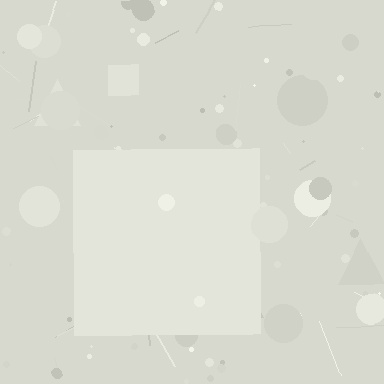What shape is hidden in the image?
A square is hidden in the image.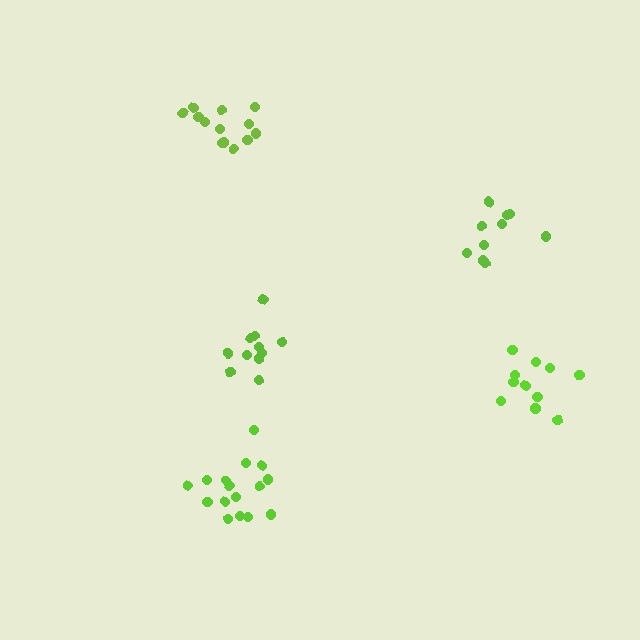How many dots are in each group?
Group 1: 10 dots, Group 2: 11 dots, Group 3: 11 dots, Group 4: 16 dots, Group 5: 13 dots (61 total).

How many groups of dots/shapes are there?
There are 5 groups.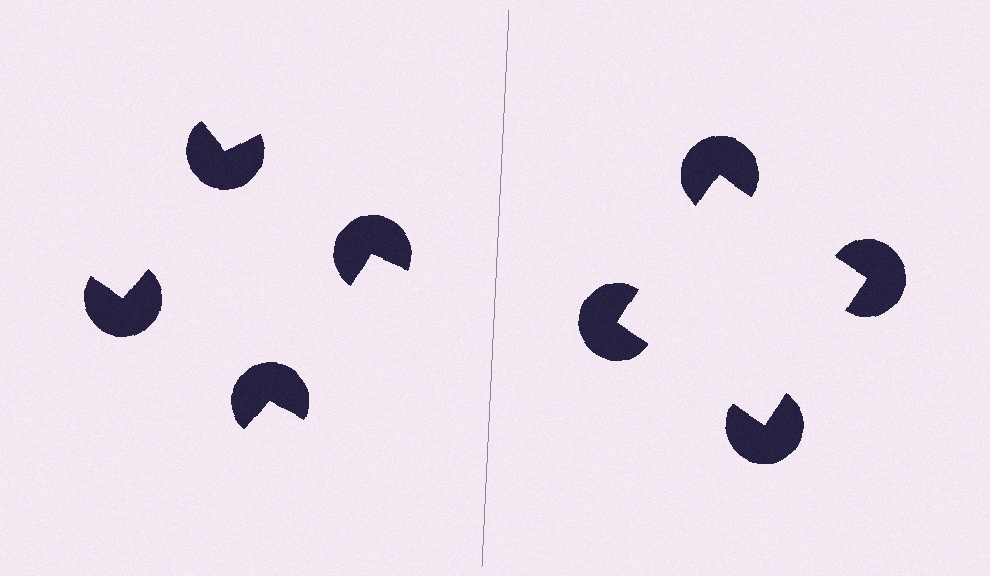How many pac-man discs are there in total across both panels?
8 — 4 on each side.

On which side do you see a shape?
An illusory square appears on the right side. On the left side the wedge cuts are rotated, so no coherent shape forms.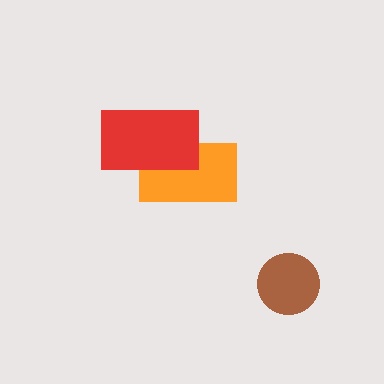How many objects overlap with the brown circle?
0 objects overlap with the brown circle.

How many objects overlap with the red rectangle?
1 object overlaps with the red rectangle.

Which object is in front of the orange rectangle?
The red rectangle is in front of the orange rectangle.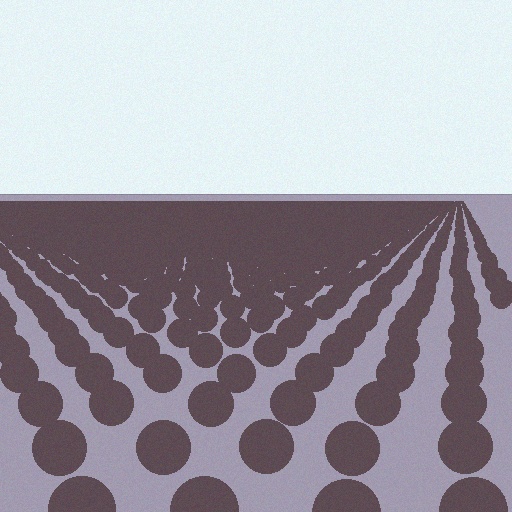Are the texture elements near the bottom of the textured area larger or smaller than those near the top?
Larger. Near the bottom, elements are closer to the viewer and appear at a bigger on-screen size.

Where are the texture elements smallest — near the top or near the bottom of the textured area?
Near the top.